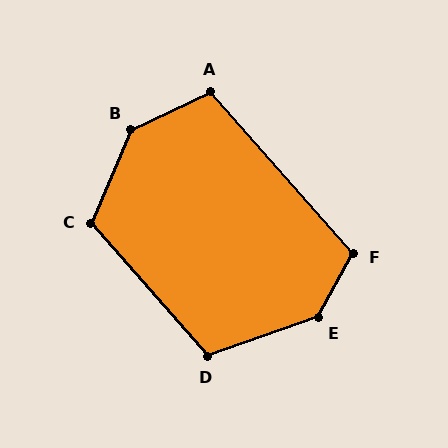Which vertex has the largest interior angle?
B, at approximately 138 degrees.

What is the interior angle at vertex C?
Approximately 116 degrees (obtuse).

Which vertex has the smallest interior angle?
A, at approximately 106 degrees.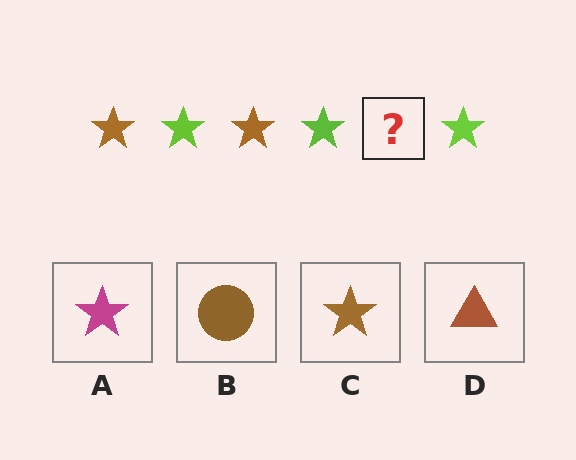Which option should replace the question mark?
Option C.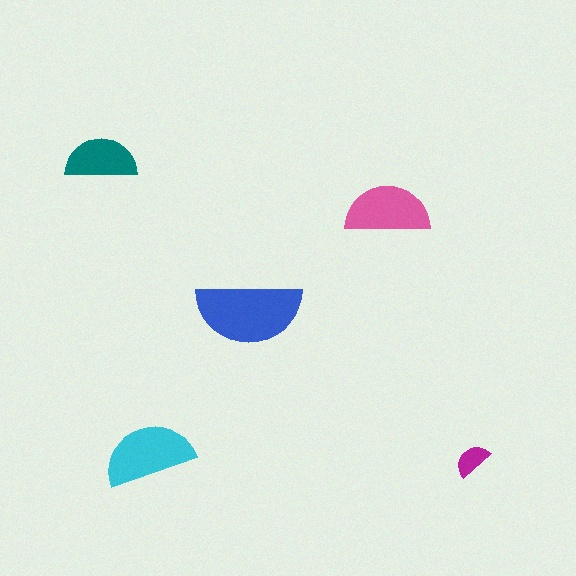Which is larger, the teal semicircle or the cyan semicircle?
The cyan one.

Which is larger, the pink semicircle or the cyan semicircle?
The cyan one.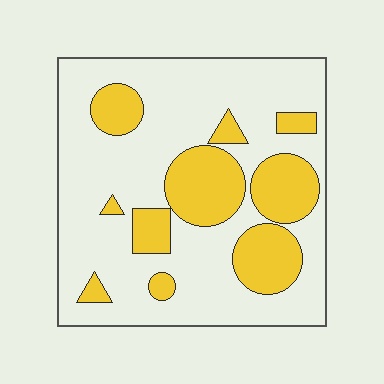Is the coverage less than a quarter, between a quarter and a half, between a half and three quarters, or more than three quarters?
Between a quarter and a half.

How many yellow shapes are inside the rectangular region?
10.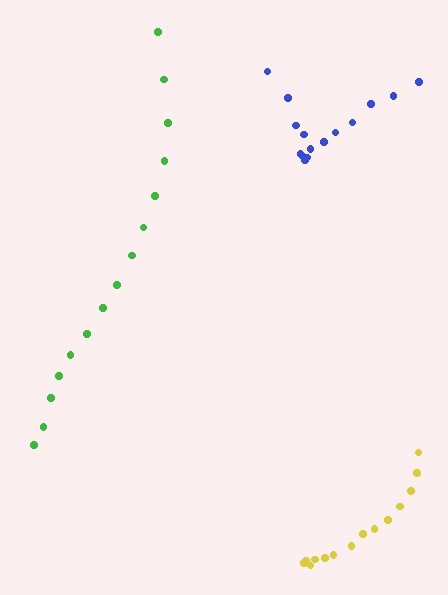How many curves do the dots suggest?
There are 3 distinct paths.